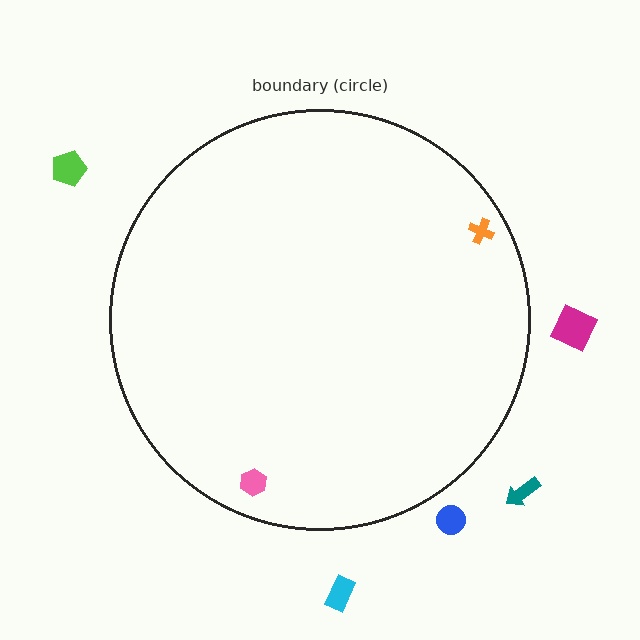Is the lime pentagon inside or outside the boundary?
Outside.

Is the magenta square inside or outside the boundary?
Outside.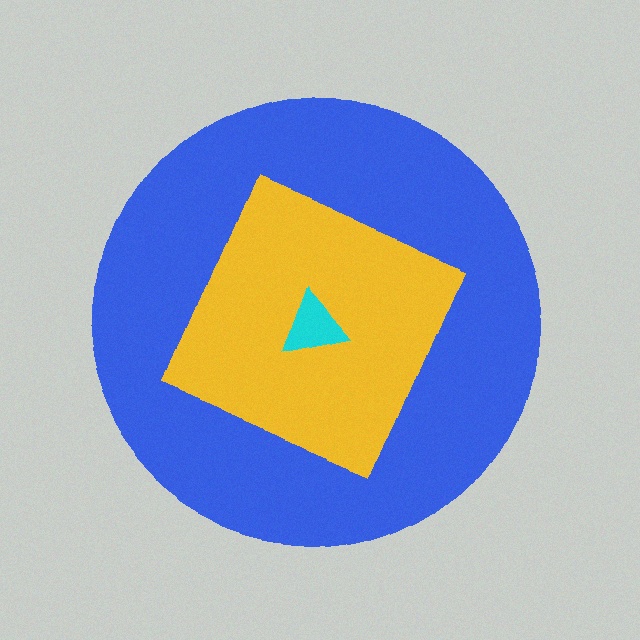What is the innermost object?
The cyan triangle.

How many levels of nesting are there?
3.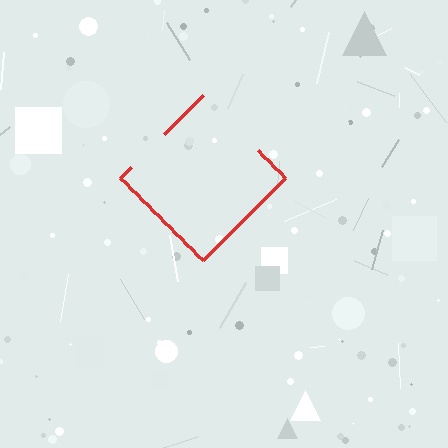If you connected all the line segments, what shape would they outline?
They would outline a diamond.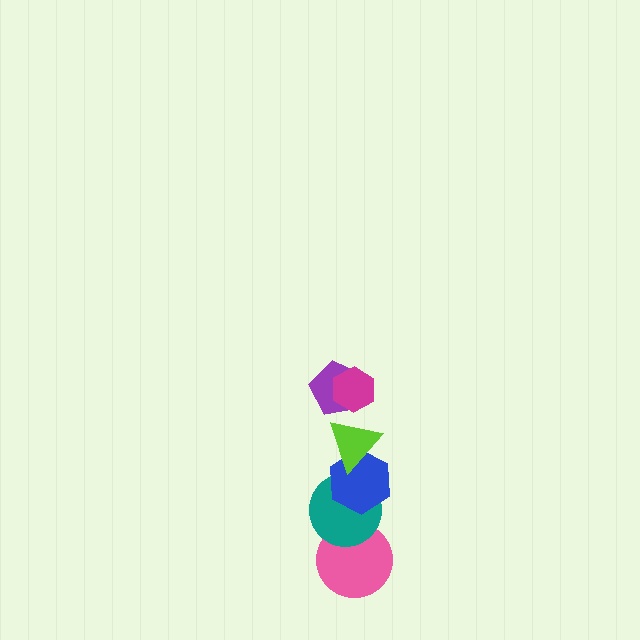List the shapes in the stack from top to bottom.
From top to bottom: the magenta hexagon, the purple pentagon, the lime triangle, the blue hexagon, the teal circle, the pink circle.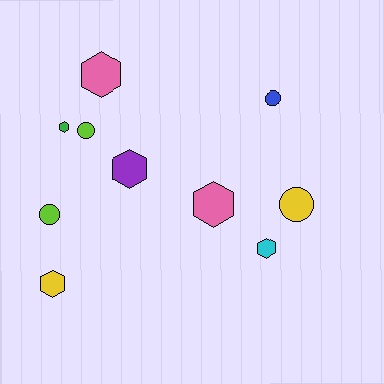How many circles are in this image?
There are 4 circles.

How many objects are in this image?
There are 10 objects.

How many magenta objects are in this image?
There are no magenta objects.